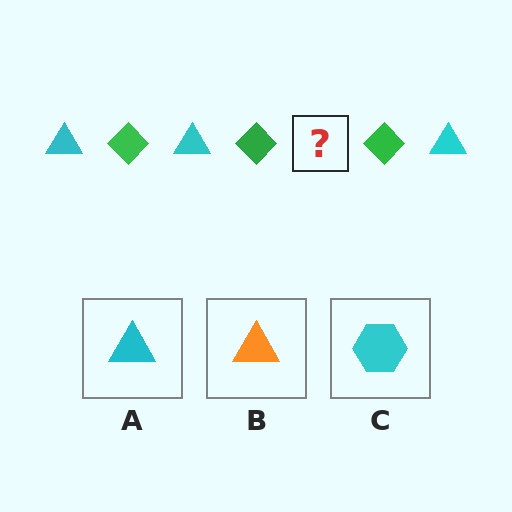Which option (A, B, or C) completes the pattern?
A.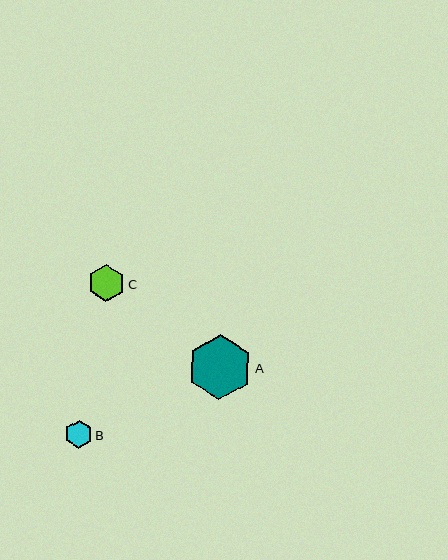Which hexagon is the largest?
Hexagon A is the largest with a size of approximately 65 pixels.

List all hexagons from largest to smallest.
From largest to smallest: A, C, B.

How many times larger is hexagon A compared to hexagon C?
Hexagon A is approximately 1.8 times the size of hexagon C.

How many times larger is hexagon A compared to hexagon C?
Hexagon A is approximately 1.8 times the size of hexagon C.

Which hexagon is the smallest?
Hexagon B is the smallest with a size of approximately 28 pixels.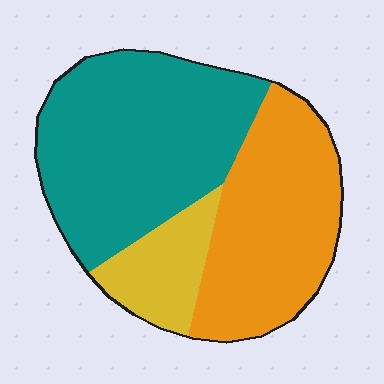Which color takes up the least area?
Yellow, at roughly 15%.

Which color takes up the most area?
Teal, at roughly 50%.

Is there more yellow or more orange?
Orange.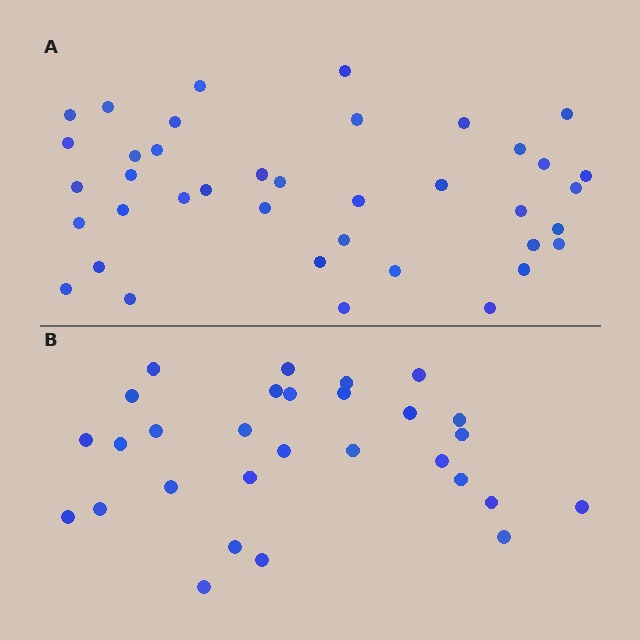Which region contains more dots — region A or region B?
Region A (the top region) has more dots.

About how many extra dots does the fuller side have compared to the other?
Region A has roughly 10 or so more dots than region B.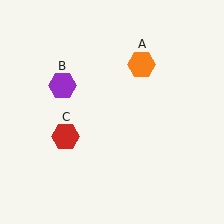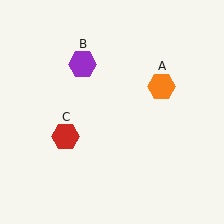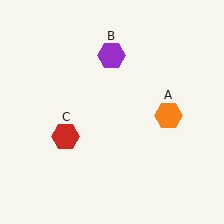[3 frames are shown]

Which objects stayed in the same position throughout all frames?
Red hexagon (object C) remained stationary.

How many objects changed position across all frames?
2 objects changed position: orange hexagon (object A), purple hexagon (object B).